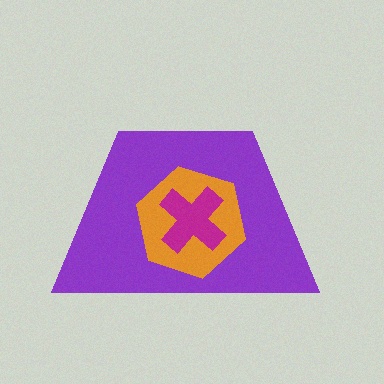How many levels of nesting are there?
3.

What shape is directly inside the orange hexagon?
The magenta cross.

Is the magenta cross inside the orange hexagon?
Yes.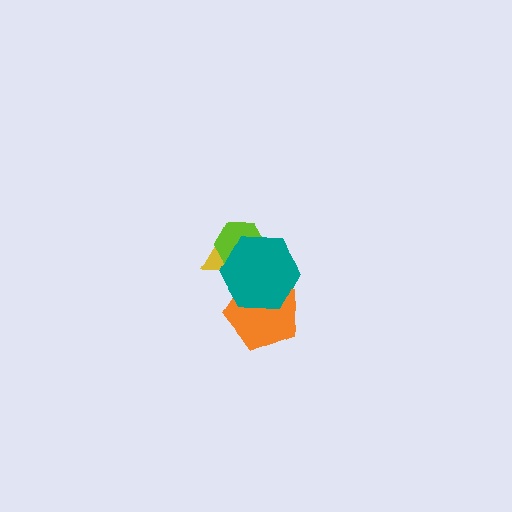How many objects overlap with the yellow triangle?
2 objects overlap with the yellow triangle.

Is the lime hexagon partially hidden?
Yes, it is partially covered by another shape.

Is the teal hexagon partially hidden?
No, no other shape covers it.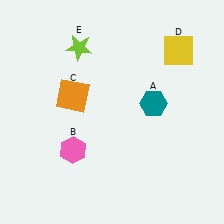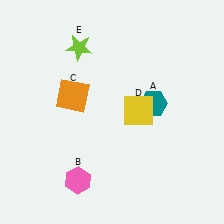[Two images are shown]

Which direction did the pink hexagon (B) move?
The pink hexagon (B) moved down.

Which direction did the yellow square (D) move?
The yellow square (D) moved down.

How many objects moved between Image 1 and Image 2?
2 objects moved between the two images.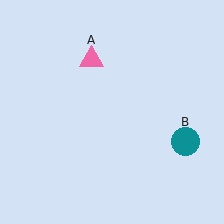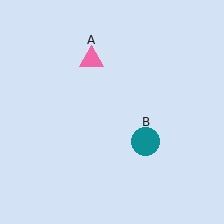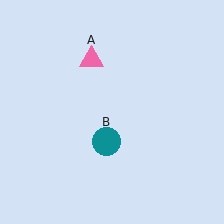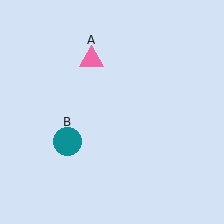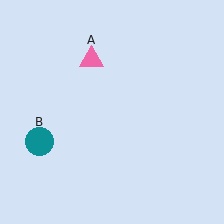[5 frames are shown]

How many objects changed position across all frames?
1 object changed position: teal circle (object B).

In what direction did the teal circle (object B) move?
The teal circle (object B) moved left.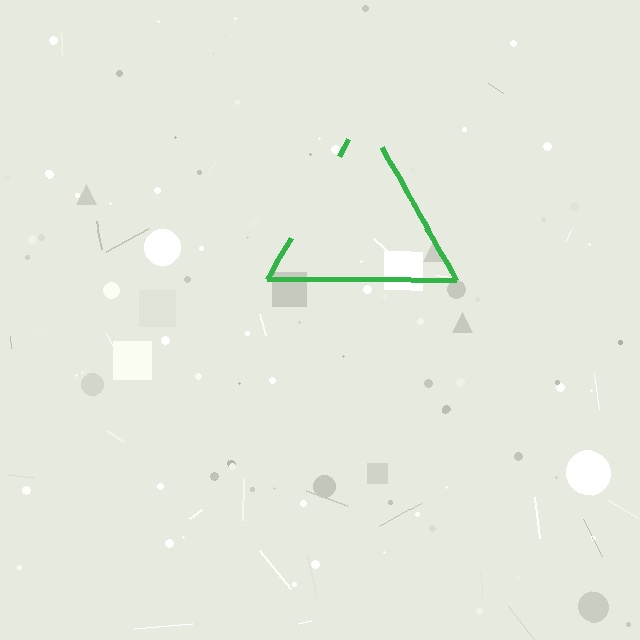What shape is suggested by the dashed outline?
The dashed outline suggests a triangle.